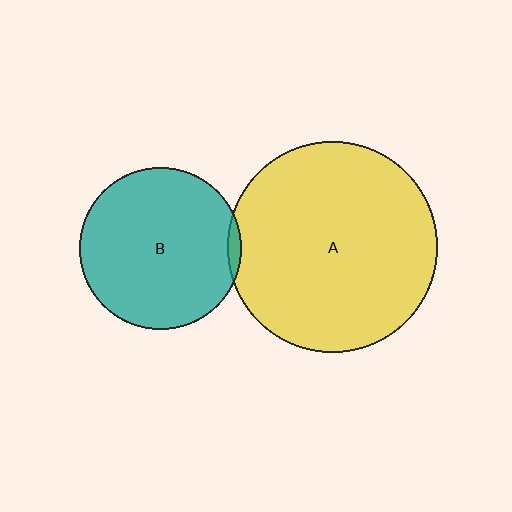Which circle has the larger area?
Circle A (yellow).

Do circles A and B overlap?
Yes.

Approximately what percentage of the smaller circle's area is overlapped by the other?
Approximately 5%.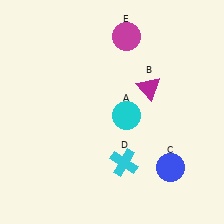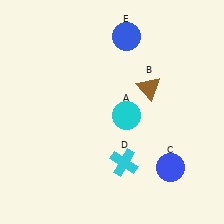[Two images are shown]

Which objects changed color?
B changed from magenta to brown. E changed from magenta to blue.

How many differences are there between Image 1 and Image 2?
There are 2 differences between the two images.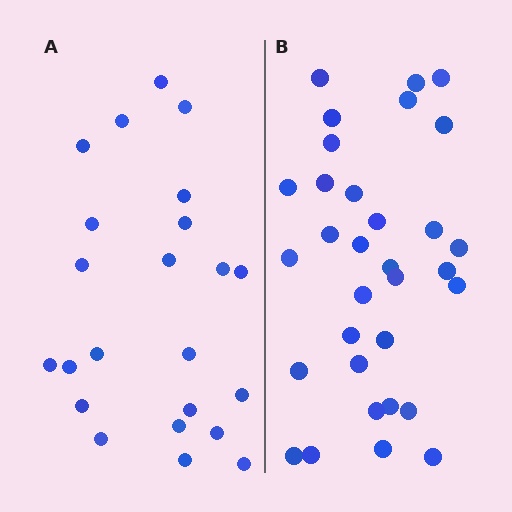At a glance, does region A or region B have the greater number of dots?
Region B (the right region) has more dots.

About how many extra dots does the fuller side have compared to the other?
Region B has roughly 8 or so more dots than region A.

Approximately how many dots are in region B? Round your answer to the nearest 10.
About 30 dots. (The exact count is 32, which rounds to 30.)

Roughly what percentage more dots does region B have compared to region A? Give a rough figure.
About 40% more.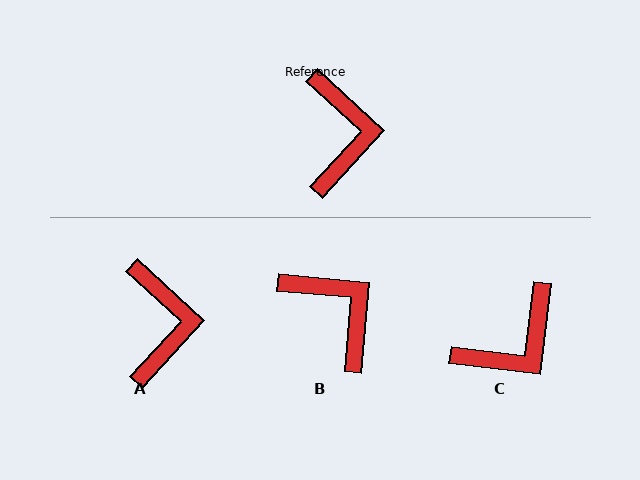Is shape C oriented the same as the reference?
No, it is off by about 54 degrees.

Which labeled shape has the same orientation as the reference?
A.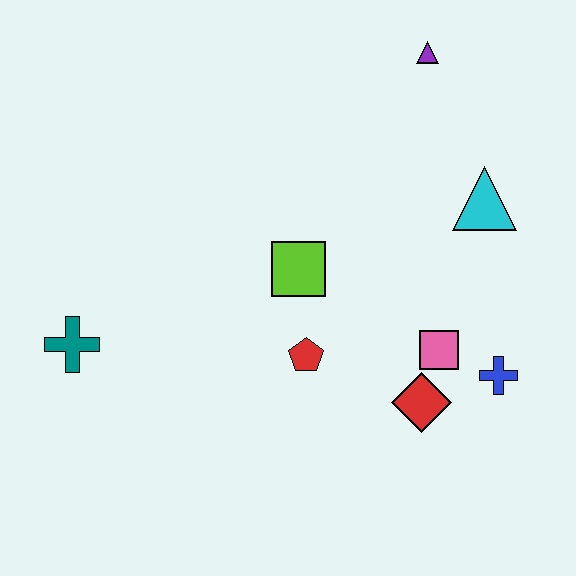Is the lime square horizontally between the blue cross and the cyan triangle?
No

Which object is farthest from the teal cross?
The purple triangle is farthest from the teal cross.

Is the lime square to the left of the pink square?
Yes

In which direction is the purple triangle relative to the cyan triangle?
The purple triangle is above the cyan triangle.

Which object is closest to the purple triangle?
The cyan triangle is closest to the purple triangle.